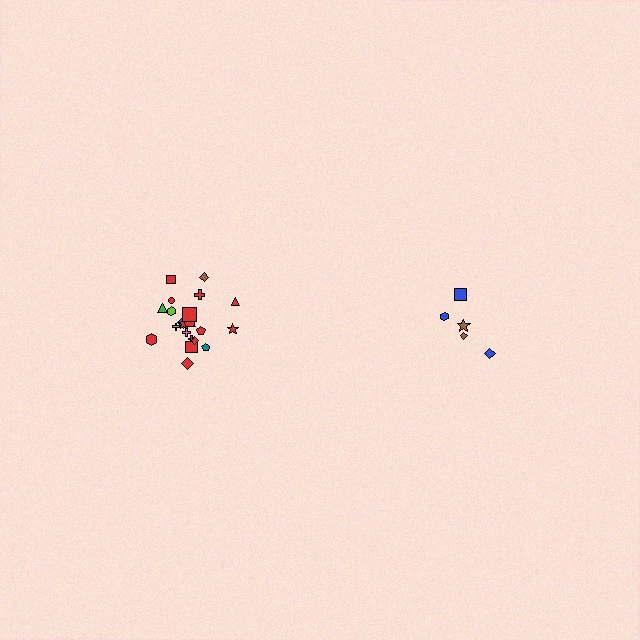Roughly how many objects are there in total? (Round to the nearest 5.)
Roughly 25 objects in total.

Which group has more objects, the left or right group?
The left group.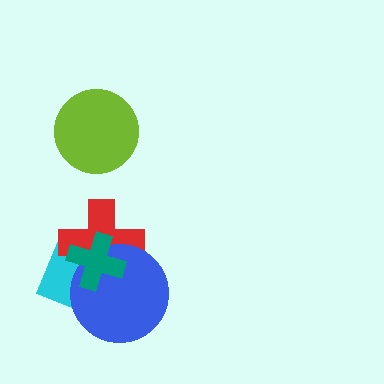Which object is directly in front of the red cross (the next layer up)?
The blue circle is directly in front of the red cross.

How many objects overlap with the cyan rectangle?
3 objects overlap with the cyan rectangle.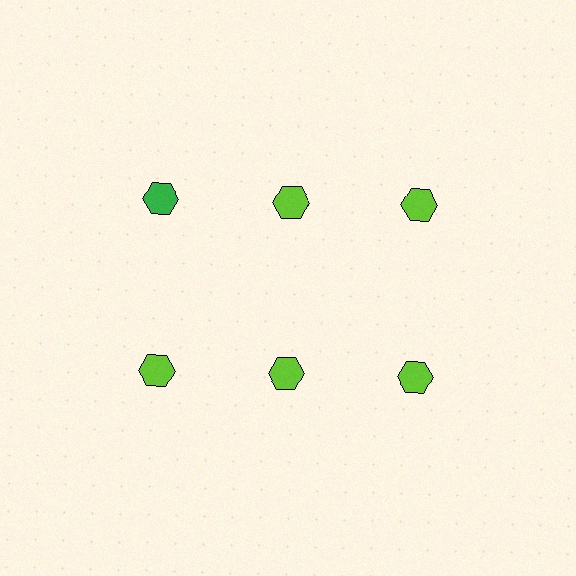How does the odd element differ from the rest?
It has a different color: green instead of lime.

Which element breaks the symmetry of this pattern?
The green hexagon in the top row, leftmost column breaks the symmetry. All other shapes are lime hexagons.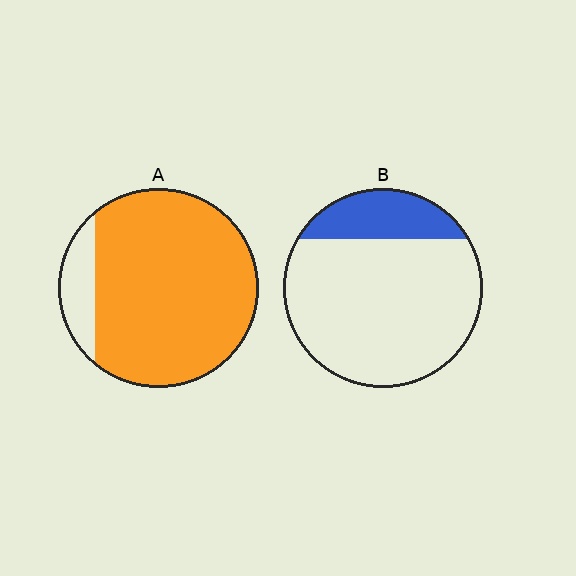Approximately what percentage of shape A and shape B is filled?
A is approximately 85% and B is approximately 20%.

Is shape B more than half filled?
No.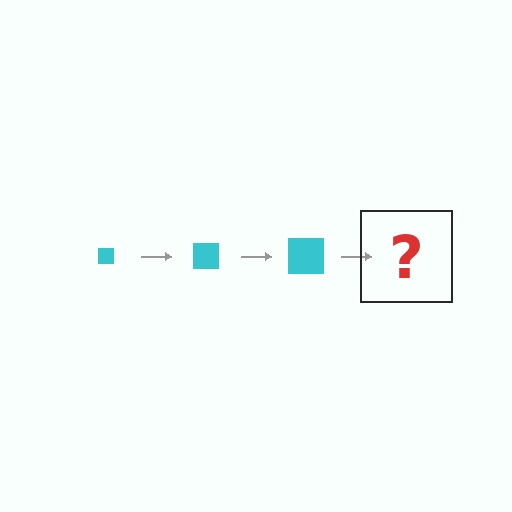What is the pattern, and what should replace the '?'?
The pattern is that the square gets progressively larger each step. The '?' should be a cyan square, larger than the previous one.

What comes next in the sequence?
The next element should be a cyan square, larger than the previous one.